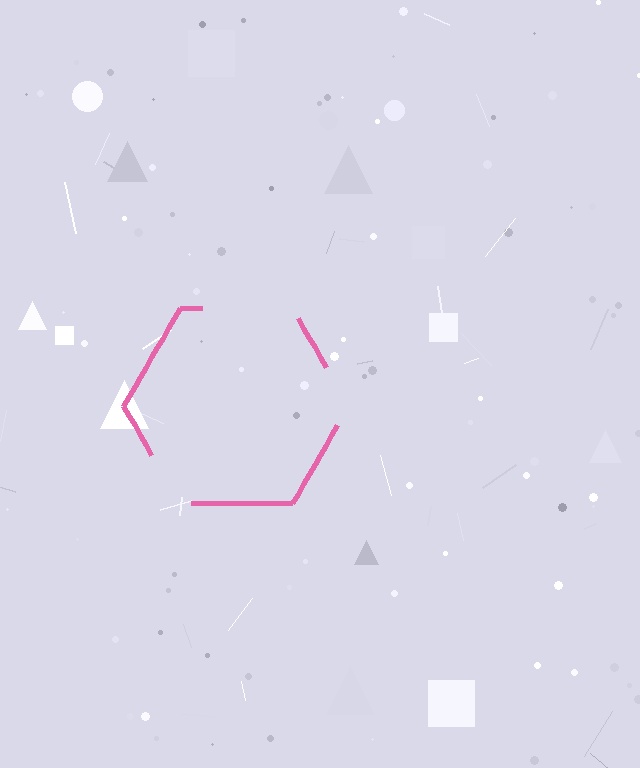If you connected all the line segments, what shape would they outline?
They would outline a hexagon.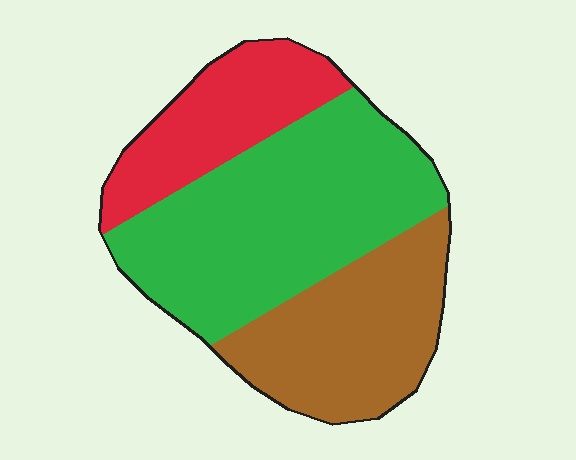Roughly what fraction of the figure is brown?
Brown takes up about one third (1/3) of the figure.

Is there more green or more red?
Green.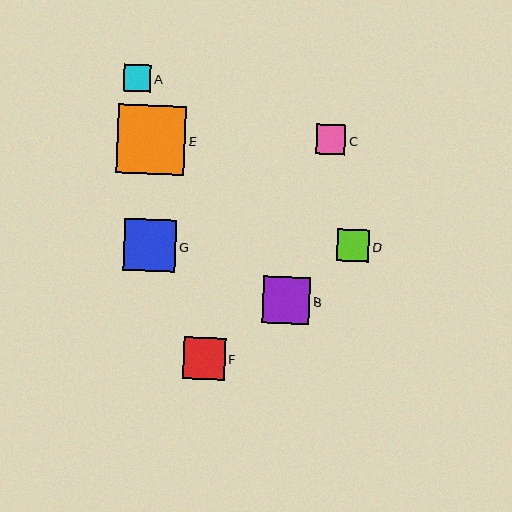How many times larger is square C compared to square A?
Square C is approximately 1.1 times the size of square A.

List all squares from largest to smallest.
From largest to smallest: E, G, B, F, D, C, A.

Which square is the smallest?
Square A is the smallest with a size of approximately 27 pixels.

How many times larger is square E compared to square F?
Square E is approximately 1.7 times the size of square F.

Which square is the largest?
Square E is the largest with a size of approximately 69 pixels.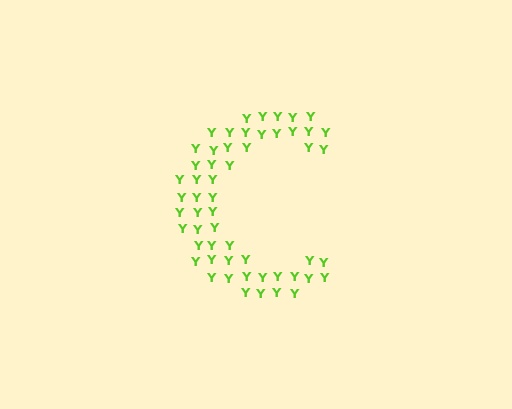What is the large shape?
The large shape is the letter C.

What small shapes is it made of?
It is made of small letter Y's.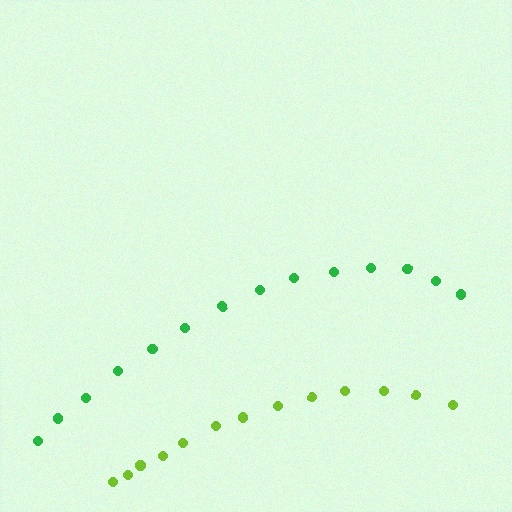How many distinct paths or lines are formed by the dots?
There are 2 distinct paths.